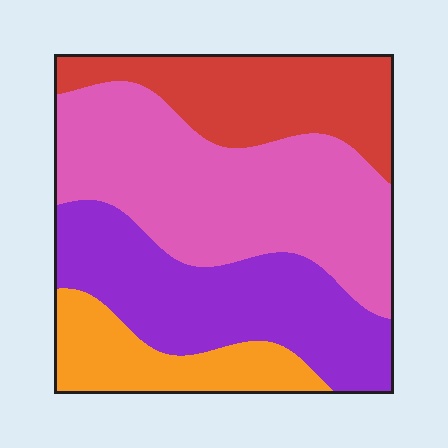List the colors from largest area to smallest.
From largest to smallest: pink, purple, red, orange.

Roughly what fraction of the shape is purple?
Purple covers around 30% of the shape.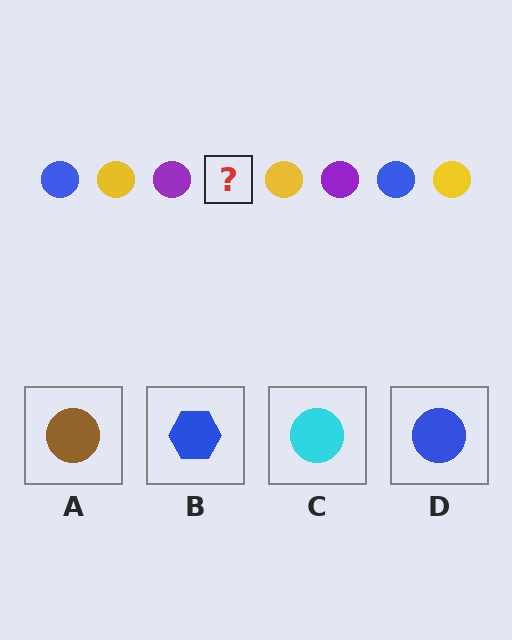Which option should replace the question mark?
Option D.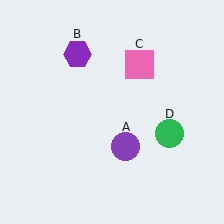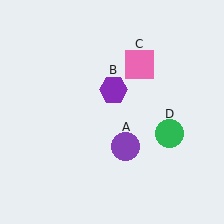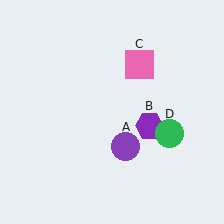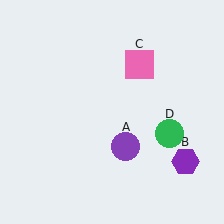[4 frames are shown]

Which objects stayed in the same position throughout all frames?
Purple circle (object A) and pink square (object C) and green circle (object D) remained stationary.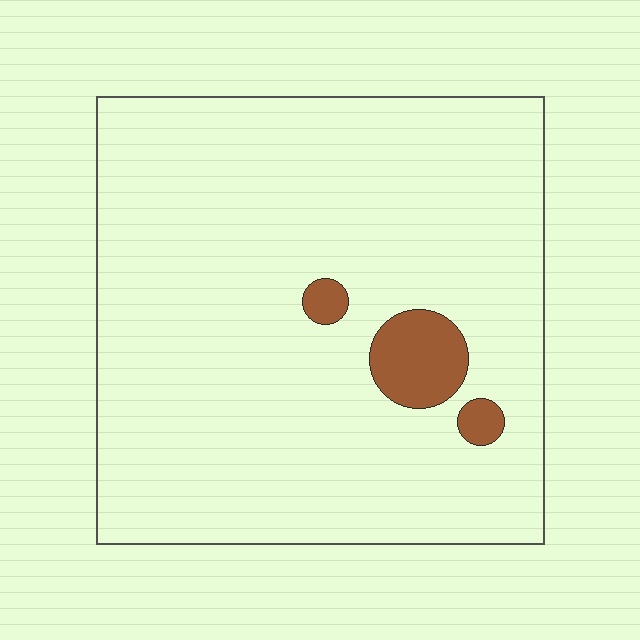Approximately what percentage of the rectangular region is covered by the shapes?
Approximately 5%.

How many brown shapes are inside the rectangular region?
3.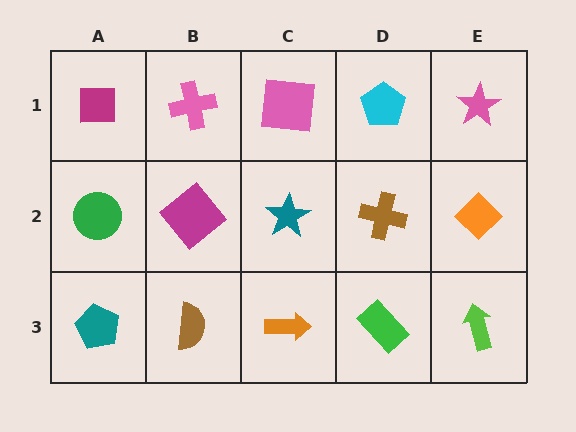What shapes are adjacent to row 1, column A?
A green circle (row 2, column A), a pink cross (row 1, column B).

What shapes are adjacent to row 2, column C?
A pink square (row 1, column C), an orange arrow (row 3, column C), a magenta diamond (row 2, column B), a brown cross (row 2, column D).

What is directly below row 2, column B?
A brown semicircle.